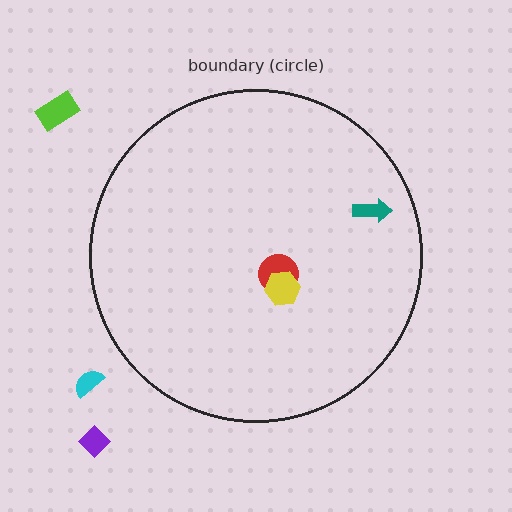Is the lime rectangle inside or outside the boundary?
Outside.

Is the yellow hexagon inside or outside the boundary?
Inside.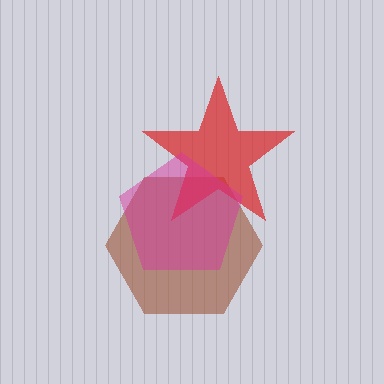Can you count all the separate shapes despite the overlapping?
Yes, there are 3 separate shapes.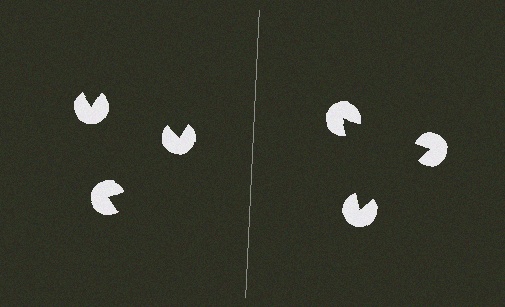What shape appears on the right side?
An illusory triangle.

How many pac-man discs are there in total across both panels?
6 — 3 on each side.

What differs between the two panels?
The pac-man discs are positioned identically on both sides; only the wedge orientations differ. On the right they align to a triangle; on the left they are misaligned.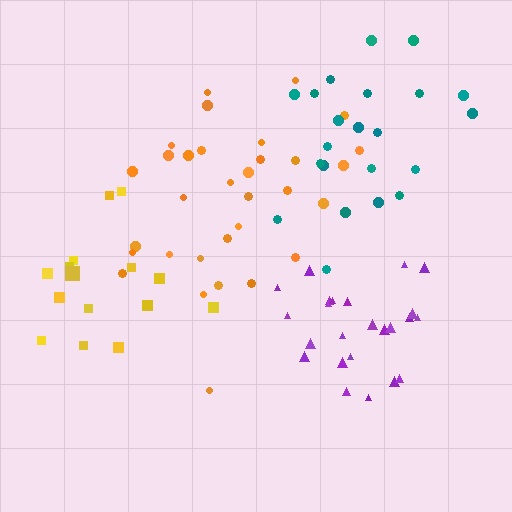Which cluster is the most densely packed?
Purple.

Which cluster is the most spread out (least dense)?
Yellow.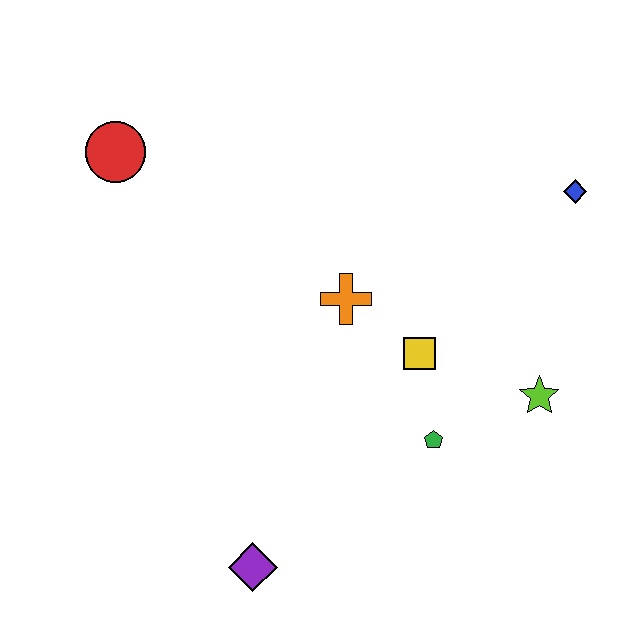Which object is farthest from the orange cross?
The purple diamond is farthest from the orange cross.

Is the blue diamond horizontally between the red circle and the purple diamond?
No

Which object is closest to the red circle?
The orange cross is closest to the red circle.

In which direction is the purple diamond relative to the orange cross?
The purple diamond is below the orange cross.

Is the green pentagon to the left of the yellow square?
No